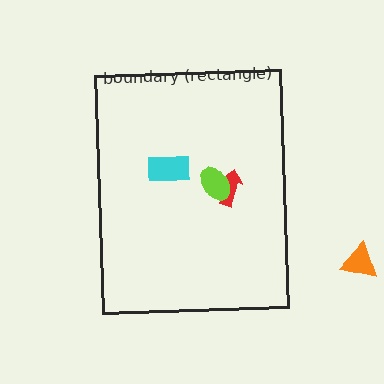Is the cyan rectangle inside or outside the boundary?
Inside.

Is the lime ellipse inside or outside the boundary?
Inside.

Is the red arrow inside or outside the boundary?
Inside.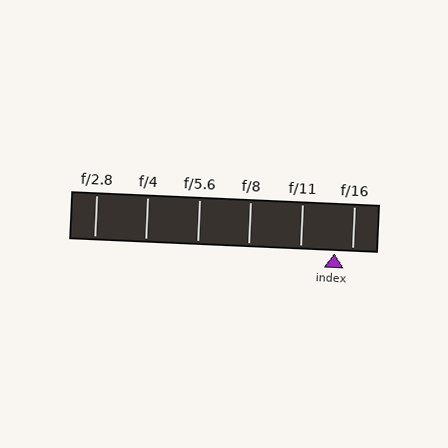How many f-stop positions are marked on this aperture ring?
There are 6 f-stop positions marked.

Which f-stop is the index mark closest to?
The index mark is closest to f/16.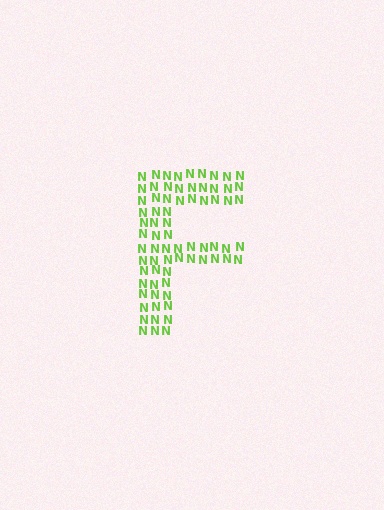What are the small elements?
The small elements are letter N's.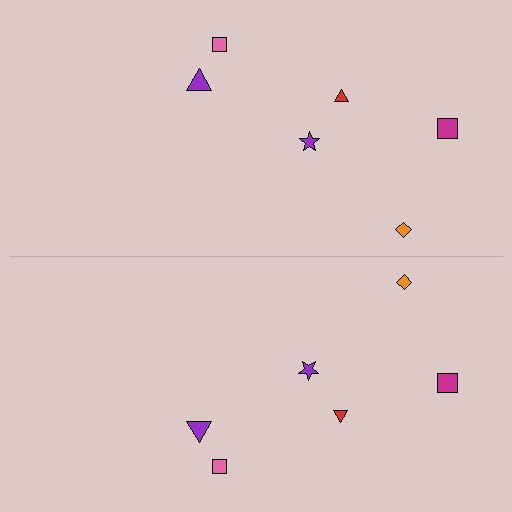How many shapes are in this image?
There are 12 shapes in this image.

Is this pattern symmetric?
Yes, this pattern has bilateral (reflection) symmetry.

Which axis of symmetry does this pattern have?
The pattern has a horizontal axis of symmetry running through the center of the image.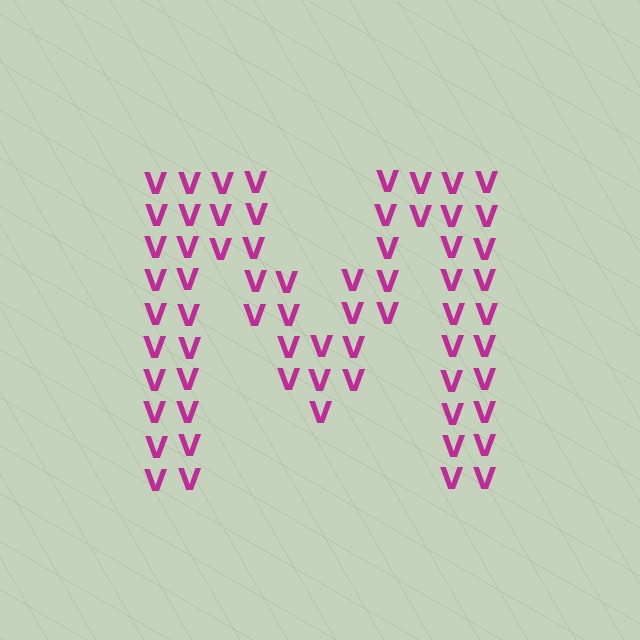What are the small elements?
The small elements are letter V's.